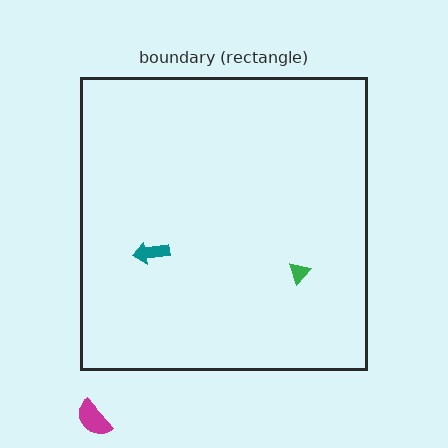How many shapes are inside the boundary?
2 inside, 1 outside.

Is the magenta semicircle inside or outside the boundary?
Outside.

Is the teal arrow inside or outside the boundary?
Inside.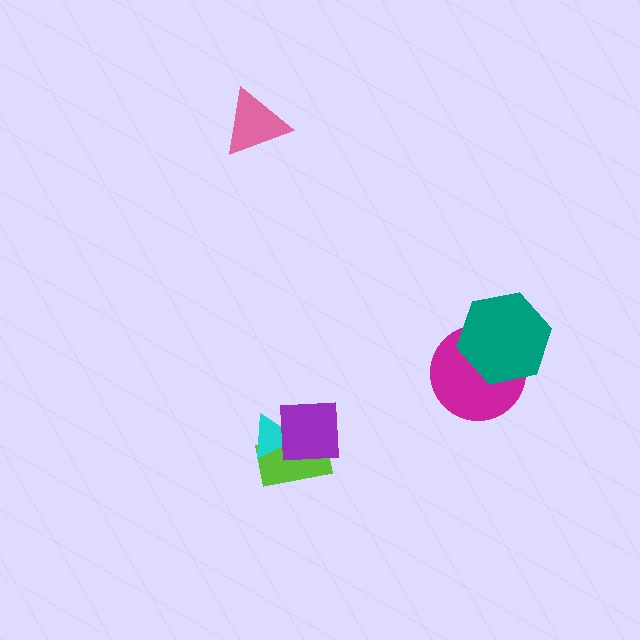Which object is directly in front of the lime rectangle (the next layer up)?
The cyan triangle is directly in front of the lime rectangle.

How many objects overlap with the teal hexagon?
1 object overlaps with the teal hexagon.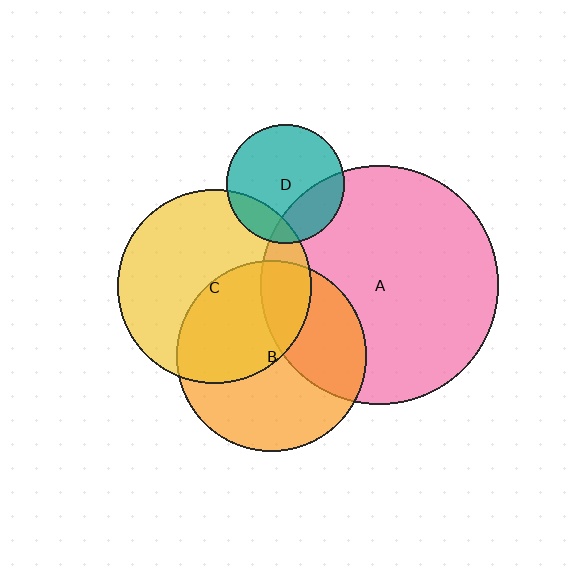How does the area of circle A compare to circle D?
Approximately 4.1 times.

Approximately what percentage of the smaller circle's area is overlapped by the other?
Approximately 35%.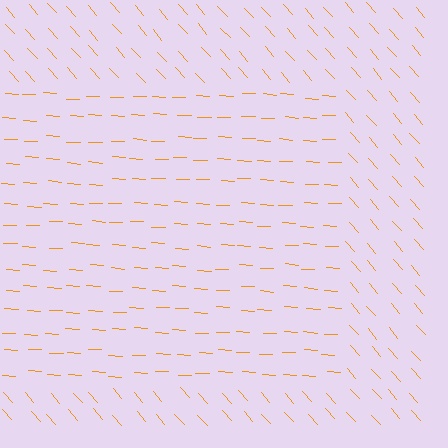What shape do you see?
I see a rectangle.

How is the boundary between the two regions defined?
The boundary is defined purely by a change in line orientation (approximately 45 degrees difference). All lines are the same color and thickness.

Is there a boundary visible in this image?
Yes, there is a texture boundary formed by a change in line orientation.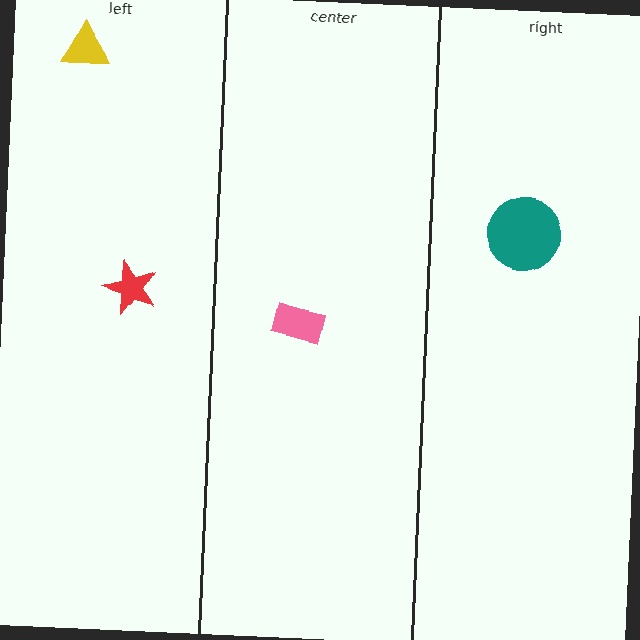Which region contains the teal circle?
The right region.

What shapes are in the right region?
The teal circle.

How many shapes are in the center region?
1.